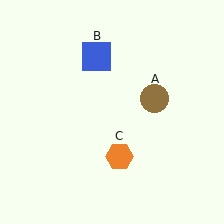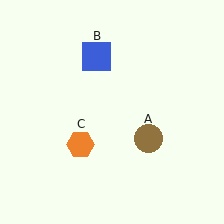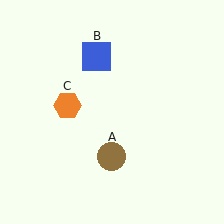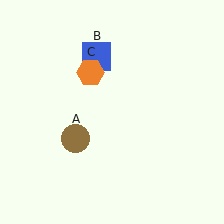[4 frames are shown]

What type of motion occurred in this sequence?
The brown circle (object A), orange hexagon (object C) rotated clockwise around the center of the scene.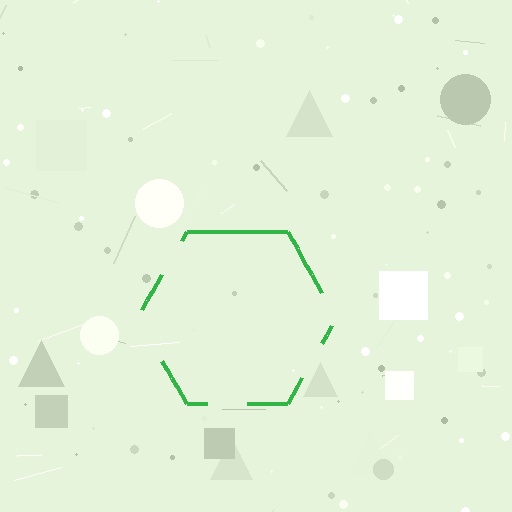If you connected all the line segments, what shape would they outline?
They would outline a hexagon.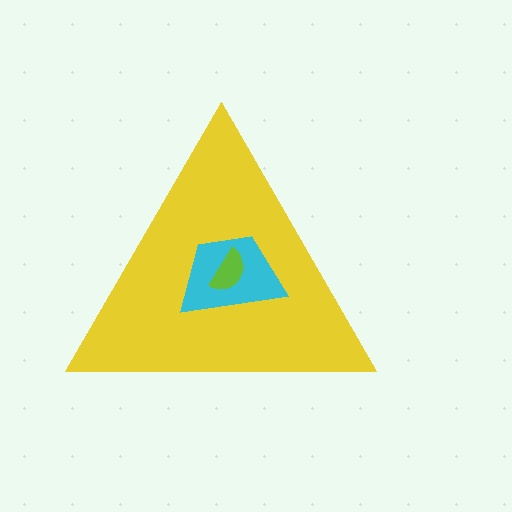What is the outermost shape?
The yellow triangle.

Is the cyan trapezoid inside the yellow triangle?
Yes.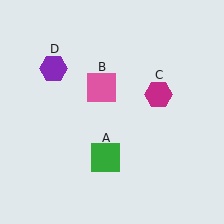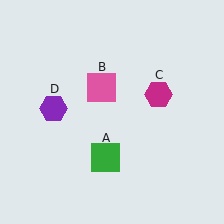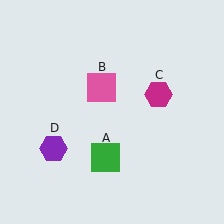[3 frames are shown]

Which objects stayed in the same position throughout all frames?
Green square (object A) and pink square (object B) and magenta hexagon (object C) remained stationary.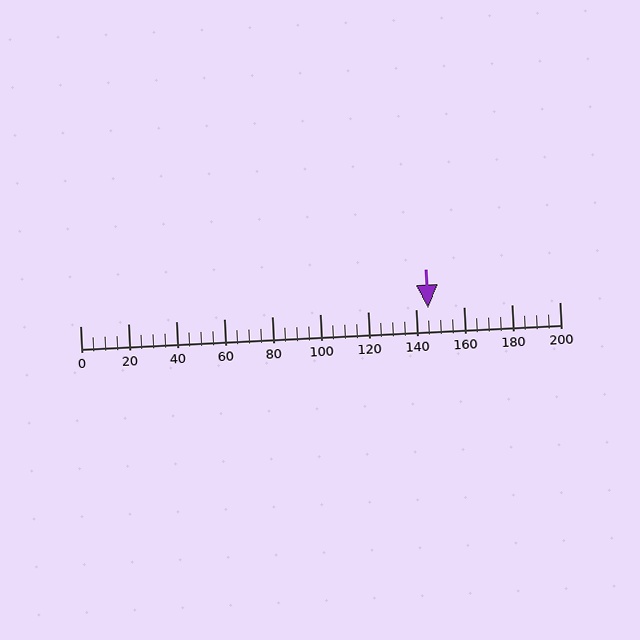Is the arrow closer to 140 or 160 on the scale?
The arrow is closer to 140.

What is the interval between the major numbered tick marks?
The major tick marks are spaced 20 units apart.